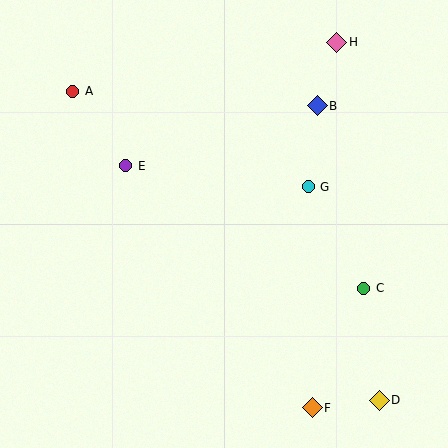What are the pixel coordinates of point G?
Point G is at (308, 187).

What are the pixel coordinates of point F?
Point F is at (312, 408).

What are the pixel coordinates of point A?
Point A is at (73, 91).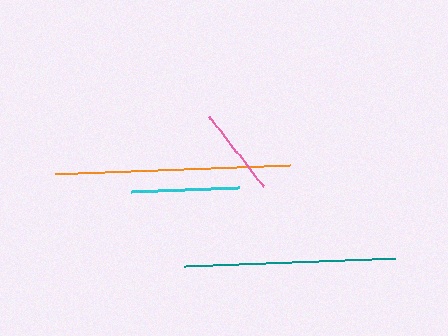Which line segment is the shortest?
The pink line is the shortest at approximately 89 pixels.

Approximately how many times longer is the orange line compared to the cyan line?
The orange line is approximately 2.2 times the length of the cyan line.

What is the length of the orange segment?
The orange segment is approximately 235 pixels long.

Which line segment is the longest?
The orange line is the longest at approximately 235 pixels.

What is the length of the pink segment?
The pink segment is approximately 89 pixels long.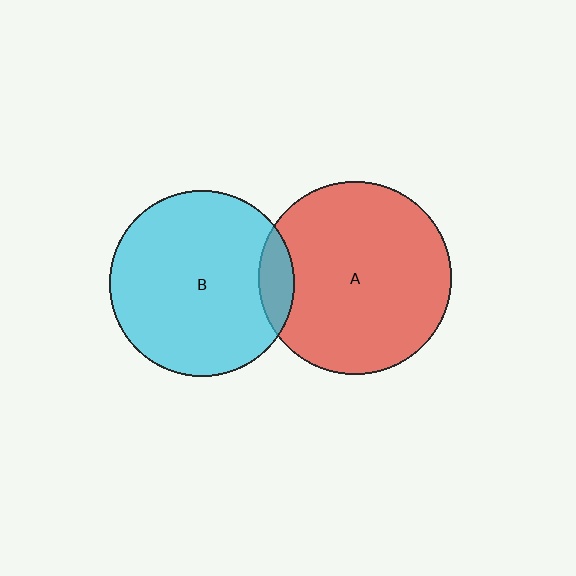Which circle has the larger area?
Circle A (red).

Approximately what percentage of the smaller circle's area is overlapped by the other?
Approximately 10%.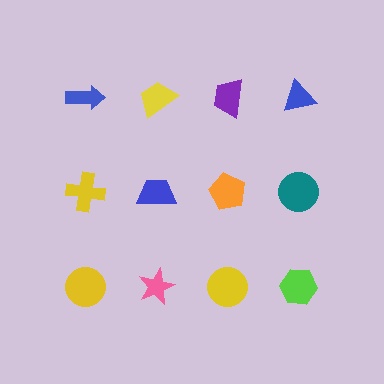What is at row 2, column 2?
A blue trapezoid.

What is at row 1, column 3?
A purple trapezoid.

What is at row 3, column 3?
A yellow circle.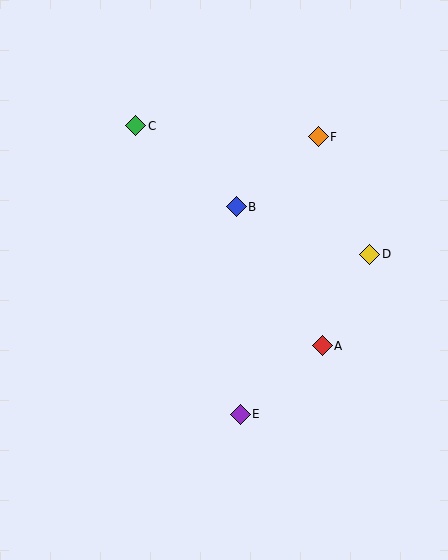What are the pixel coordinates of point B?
Point B is at (236, 207).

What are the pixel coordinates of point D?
Point D is at (370, 254).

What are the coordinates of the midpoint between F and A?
The midpoint between F and A is at (320, 241).